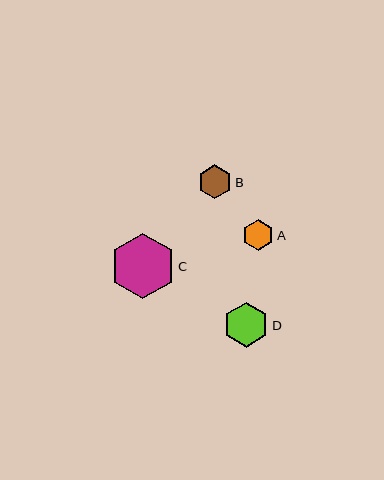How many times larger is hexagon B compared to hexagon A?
Hexagon B is approximately 1.1 times the size of hexagon A.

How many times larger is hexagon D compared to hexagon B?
Hexagon D is approximately 1.3 times the size of hexagon B.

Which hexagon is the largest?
Hexagon C is the largest with a size of approximately 66 pixels.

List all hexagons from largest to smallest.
From largest to smallest: C, D, B, A.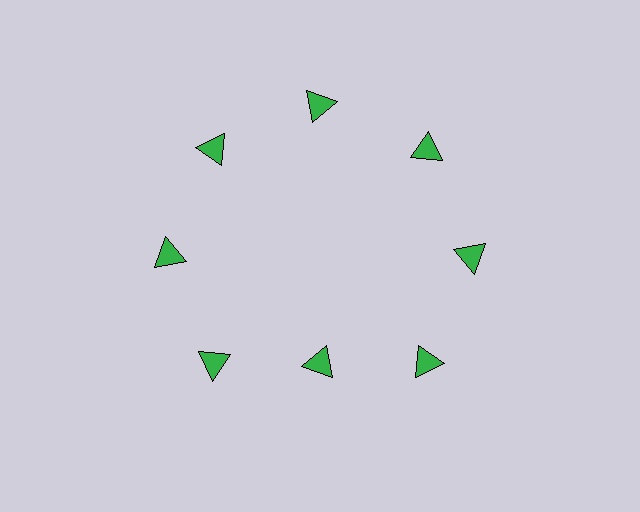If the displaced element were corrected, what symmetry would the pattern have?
It would have 8-fold rotational symmetry — the pattern would map onto itself every 45 degrees.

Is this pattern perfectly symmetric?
No. The 8 green triangles are arranged in a ring, but one element near the 6 o'clock position is pulled inward toward the center, breaking the 8-fold rotational symmetry.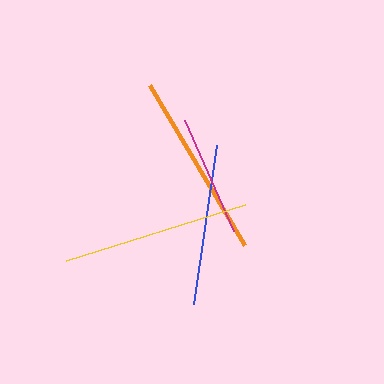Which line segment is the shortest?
The magenta line is the shortest at approximately 121 pixels.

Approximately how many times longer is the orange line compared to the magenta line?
The orange line is approximately 1.5 times the length of the magenta line.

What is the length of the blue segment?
The blue segment is approximately 162 pixels long.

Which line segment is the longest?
The yellow line is the longest at approximately 188 pixels.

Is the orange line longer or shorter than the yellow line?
The yellow line is longer than the orange line.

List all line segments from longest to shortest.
From longest to shortest: yellow, orange, blue, magenta.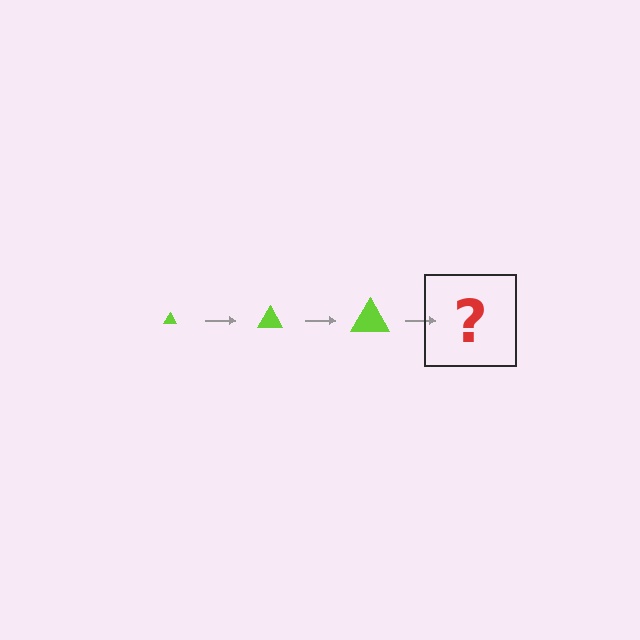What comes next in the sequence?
The next element should be a lime triangle, larger than the previous one.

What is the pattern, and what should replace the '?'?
The pattern is that the triangle gets progressively larger each step. The '?' should be a lime triangle, larger than the previous one.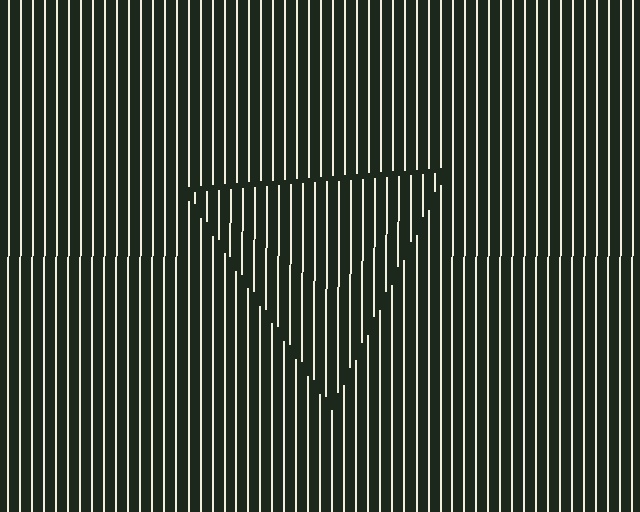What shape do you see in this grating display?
An illusory triangle. The interior of the shape contains the same grating, shifted by half a period — the contour is defined by the phase discontinuity where line-ends from the inner and outer gratings abut.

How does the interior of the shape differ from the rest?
The interior of the shape contains the same grating, shifted by half a period — the contour is defined by the phase discontinuity where line-ends from the inner and outer gratings abut.